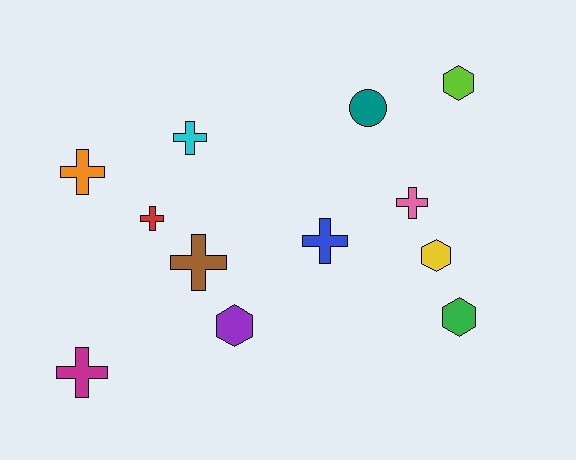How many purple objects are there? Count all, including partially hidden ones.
There is 1 purple object.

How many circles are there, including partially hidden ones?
There is 1 circle.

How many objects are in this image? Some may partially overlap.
There are 12 objects.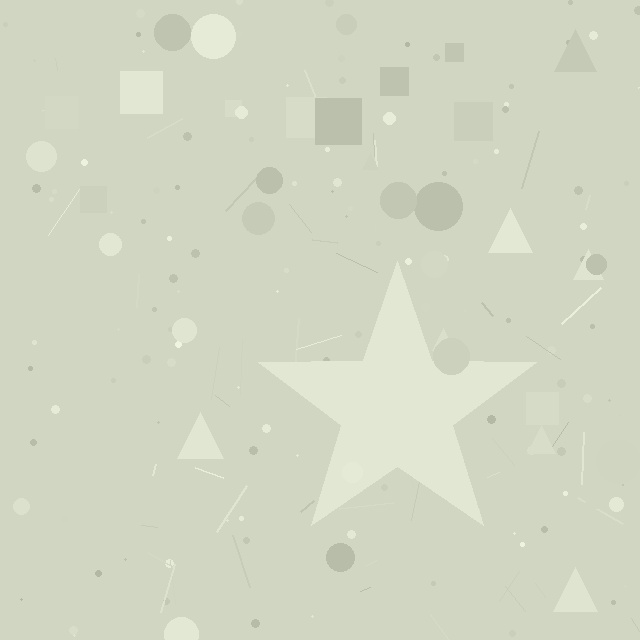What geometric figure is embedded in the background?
A star is embedded in the background.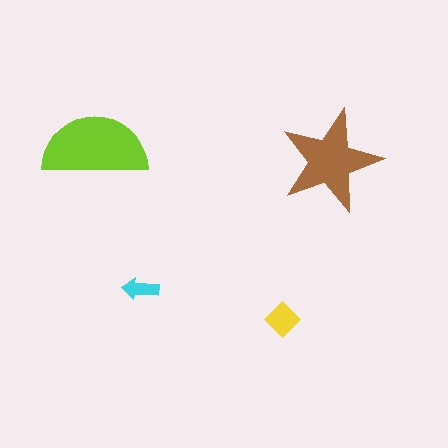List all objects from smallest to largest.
The cyan arrow, the yellow diamond, the brown star, the lime semicircle.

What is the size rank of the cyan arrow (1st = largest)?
4th.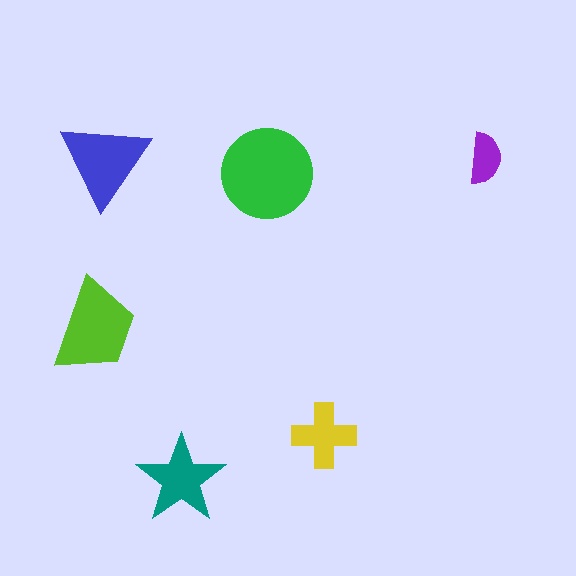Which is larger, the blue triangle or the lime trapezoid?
The lime trapezoid.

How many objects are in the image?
There are 6 objects in the image.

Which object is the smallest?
The purple semicircle.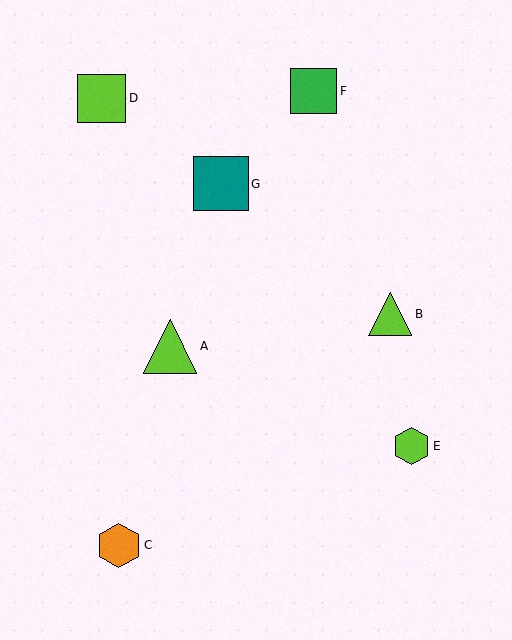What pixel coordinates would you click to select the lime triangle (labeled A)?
Click at (170, 346) to select the lime triangle A.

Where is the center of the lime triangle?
The center of the lime triangle is at (170, 346).